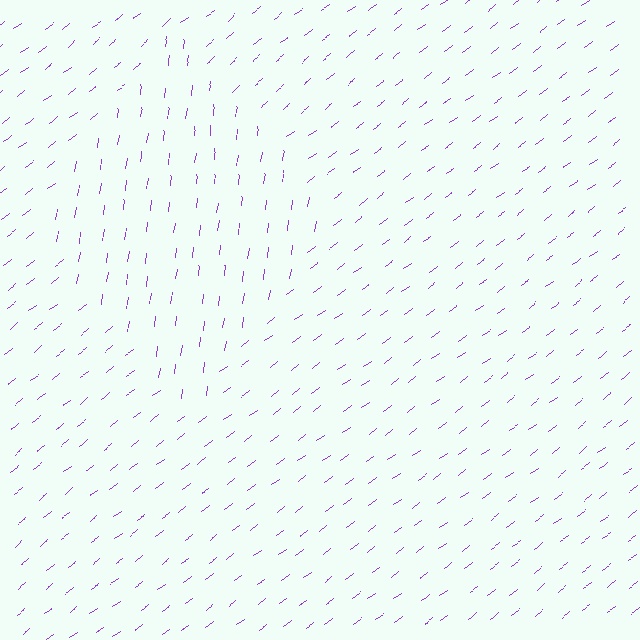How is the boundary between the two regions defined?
The boundary is defined purely by a change in line orientation (approximately 45 degrees difference). All lines are the same color and thickness.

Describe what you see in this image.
The image is filled with small purple line segments. A diamond region in the image has lines oriented differently from the surrounding lines, creating a visible texture boundary.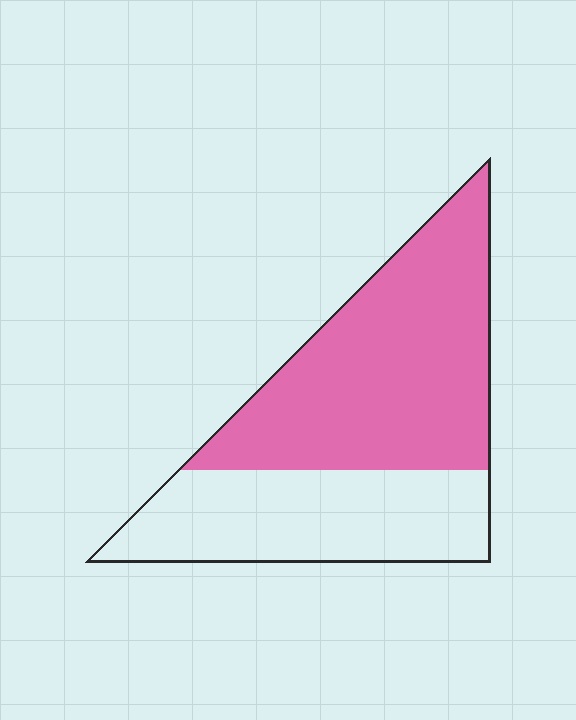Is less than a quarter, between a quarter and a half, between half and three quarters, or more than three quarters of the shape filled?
Between half and three quarters.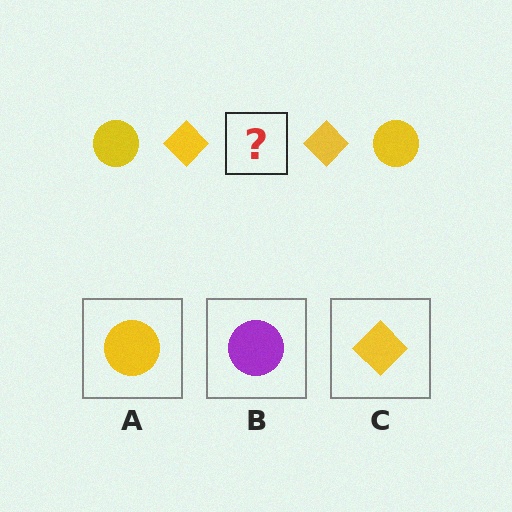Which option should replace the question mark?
Option A.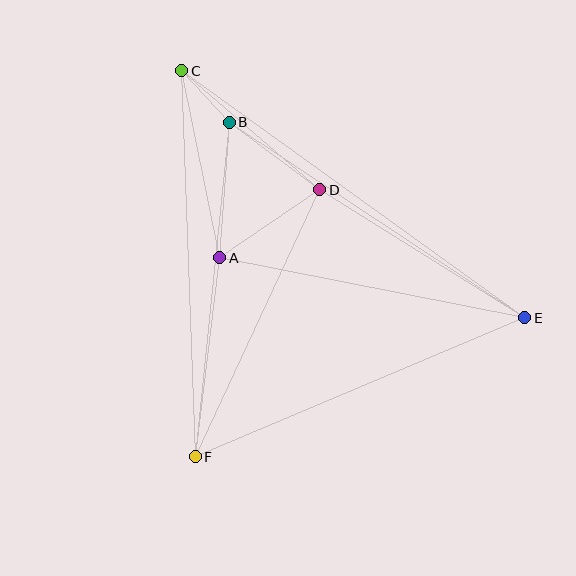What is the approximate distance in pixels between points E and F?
The distance between E and F is approximately 358 pixels.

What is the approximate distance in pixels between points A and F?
The distance between A and F is approximately 200 pixels.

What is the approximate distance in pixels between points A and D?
The distance between A and D is approximately 121 pixels.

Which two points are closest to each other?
Points B and C are closest to each other.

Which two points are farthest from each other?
Points C and E are farthest from each other.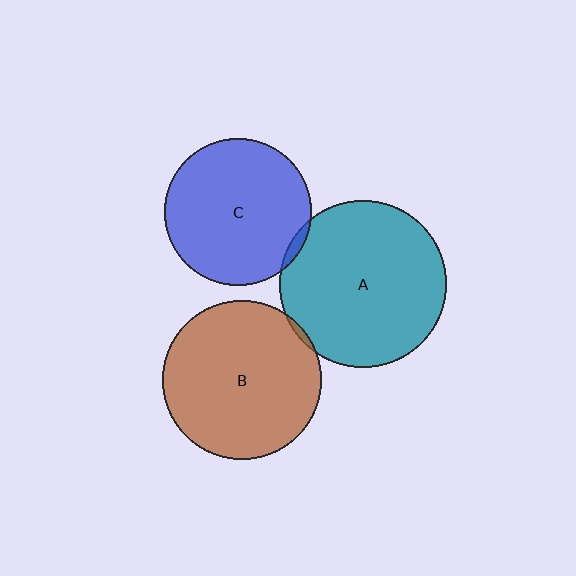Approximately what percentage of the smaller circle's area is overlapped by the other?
Approximately 5%.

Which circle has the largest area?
Circle A (teal).